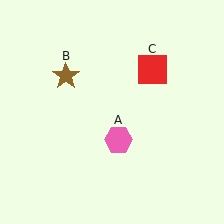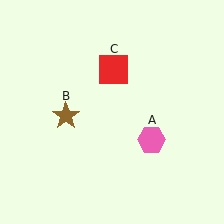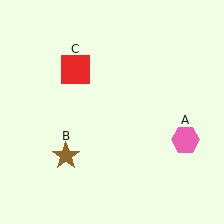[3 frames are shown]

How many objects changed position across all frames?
3 objects changed position: pink hexagon (object A), brown star (object B), red square (object C).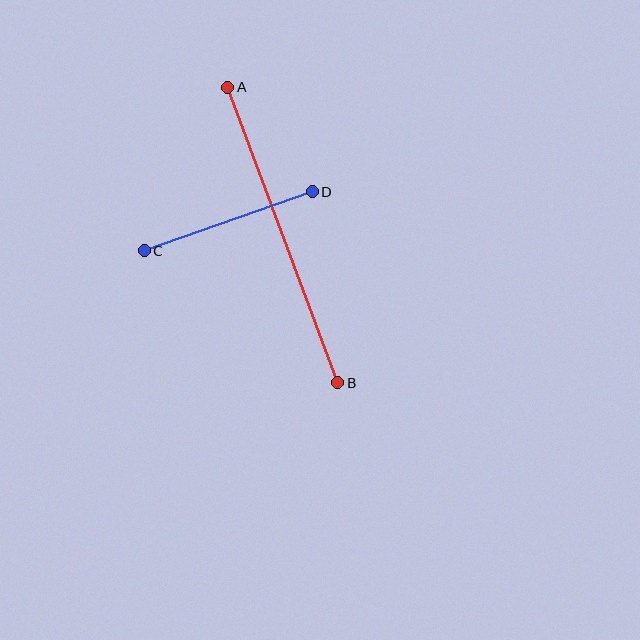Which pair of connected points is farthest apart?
Points A and B are farthest apart.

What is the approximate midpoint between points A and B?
The midpoint is at approximately (283, 235) pixels.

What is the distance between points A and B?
The distance is approximately 315 pixels.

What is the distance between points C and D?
The distance is approximately 178 pixels.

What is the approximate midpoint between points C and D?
The midpoint is at approximately (228, 221) pixels.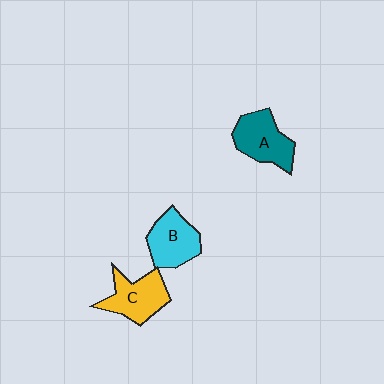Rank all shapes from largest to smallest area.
From largest to smallest: A (teal), C (yellow), B (cyan).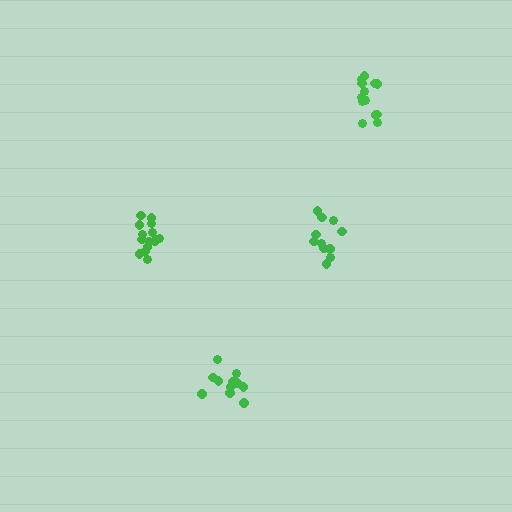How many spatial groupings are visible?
There are 4 spatial groupings.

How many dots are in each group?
Group 1: 11 dots, Group 2: 12 dots, Group 3: 14 dots, Group 4: 14 dots (51 total).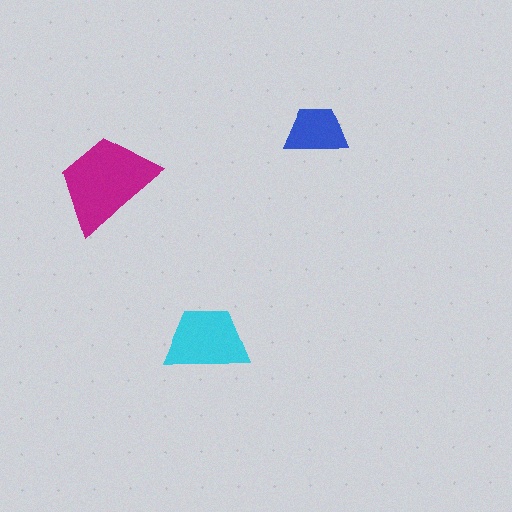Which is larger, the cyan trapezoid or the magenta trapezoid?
The magenta one.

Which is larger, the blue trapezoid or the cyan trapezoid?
The cyan one.